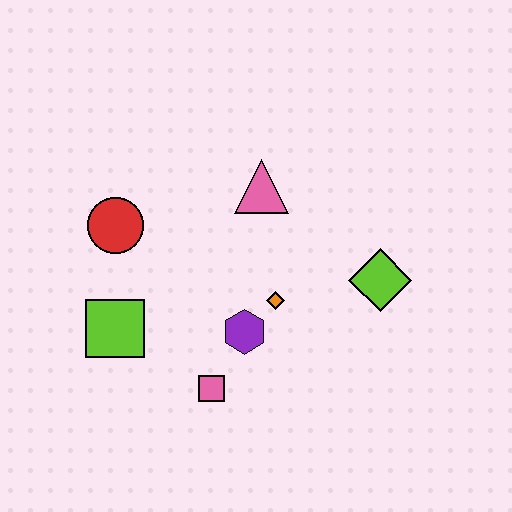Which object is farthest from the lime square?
The lime diamond is farthest from the lime square.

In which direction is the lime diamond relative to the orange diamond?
The lime diamond is to the right of the orange diamond.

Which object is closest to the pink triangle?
The orange diamond is closest to the pink triangle.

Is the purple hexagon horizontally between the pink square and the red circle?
No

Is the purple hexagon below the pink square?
No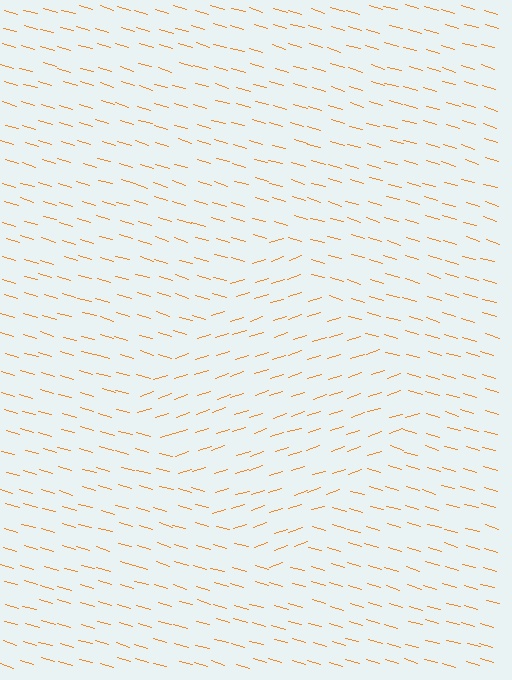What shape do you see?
I see a diamond.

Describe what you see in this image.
The image is filled with small orange line segments. A diamond region in the image has lines oriented differently from the surrounding lines, creating a visible texture boundary.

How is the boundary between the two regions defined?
The boundary is defined purely by a change in line orientation (approximately 35 degrees difference). All lines are the same color and thickness.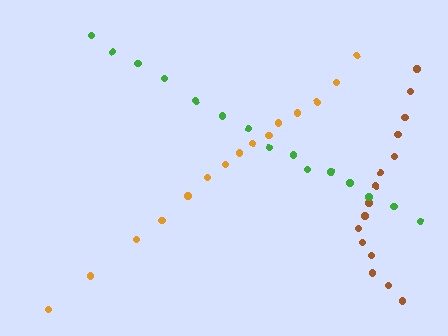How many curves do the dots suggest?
There are 3 distinct paths.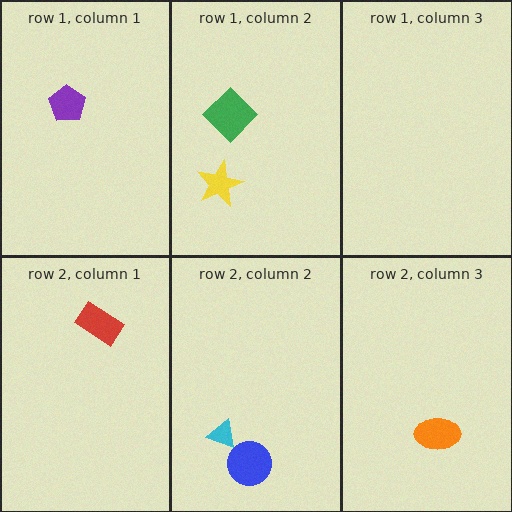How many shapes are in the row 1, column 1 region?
1.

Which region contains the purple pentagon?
The row 1, column 1 region.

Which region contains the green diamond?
The row 1, column 2 region.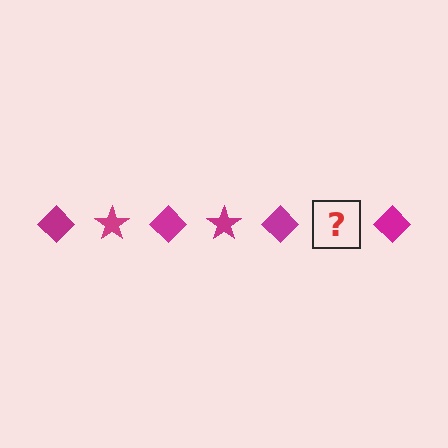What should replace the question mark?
The question mark should be replaced with a magenta star.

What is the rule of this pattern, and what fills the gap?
The rule is that the pattern cycles through diamond, star shapes in magenta. The gap should be filled with a magenta star.